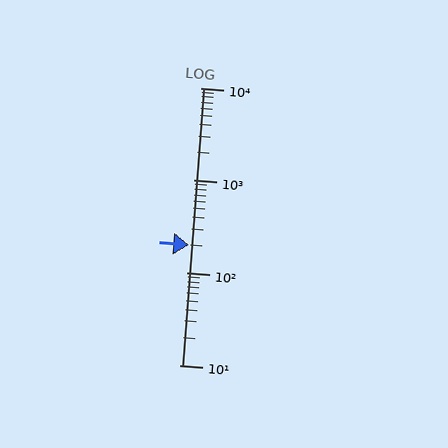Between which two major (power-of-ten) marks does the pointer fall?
The pointer is between 100 and 1000.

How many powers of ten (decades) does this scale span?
The scale spans 3 decades, from 10 to 10000.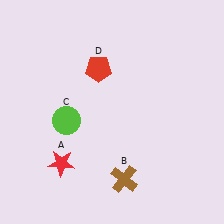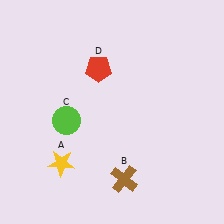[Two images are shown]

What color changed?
The star (A) changed from red in Image 1 to yellow in Image 2.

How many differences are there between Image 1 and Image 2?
There is 1 difference between the two images.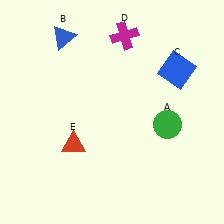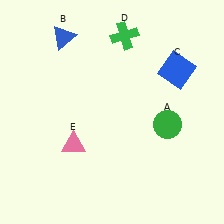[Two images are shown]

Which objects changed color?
D changed from magenta to green. E changed from red to pink.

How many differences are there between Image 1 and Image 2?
There are 2 differences between the two images.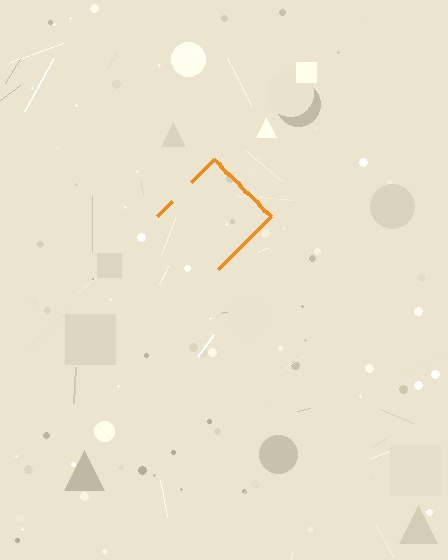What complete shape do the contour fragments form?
The contour fragments form a diamond.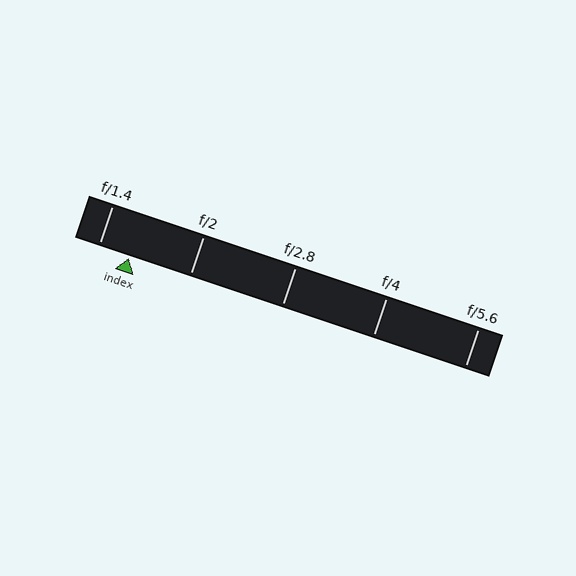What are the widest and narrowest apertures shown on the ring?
The widest aperture shown is f/1.4 and the narrowest is f/5.6.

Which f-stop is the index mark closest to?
The index mark is closest to f/1.4.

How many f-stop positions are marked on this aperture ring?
There are 5 f-stop positions marked.